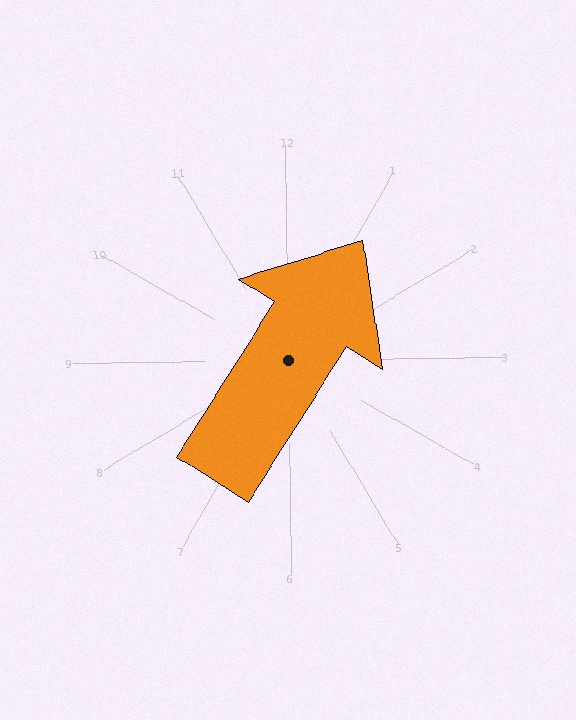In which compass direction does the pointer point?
Northeast.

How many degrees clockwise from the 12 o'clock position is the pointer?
Approximately 33 degrees.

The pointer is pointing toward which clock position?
Roughly 1 o'clock.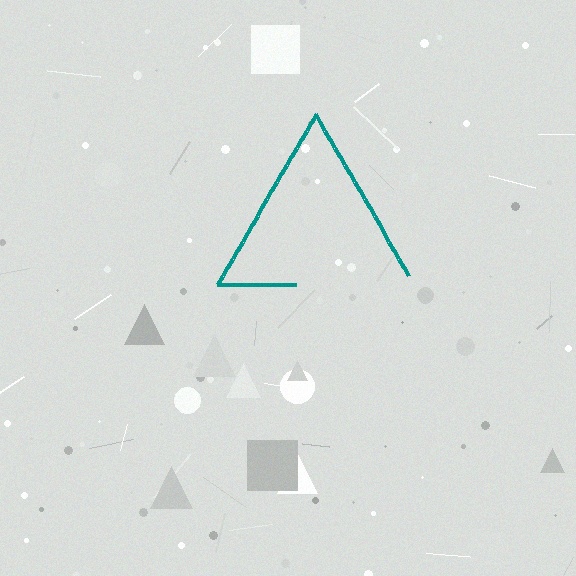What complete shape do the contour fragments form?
The contour fragments form a triangle.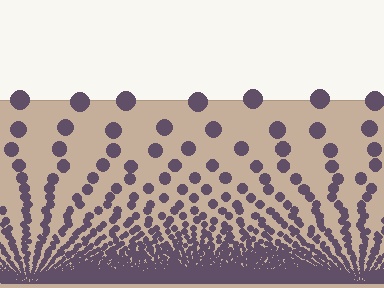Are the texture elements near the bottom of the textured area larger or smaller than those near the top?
Smaller. The gradient is inverted — elements near the bottom are smaller and denser.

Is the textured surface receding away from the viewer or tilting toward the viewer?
The surface appears to tilt toward the viewer. Texture elements get larger and sparser toward the top.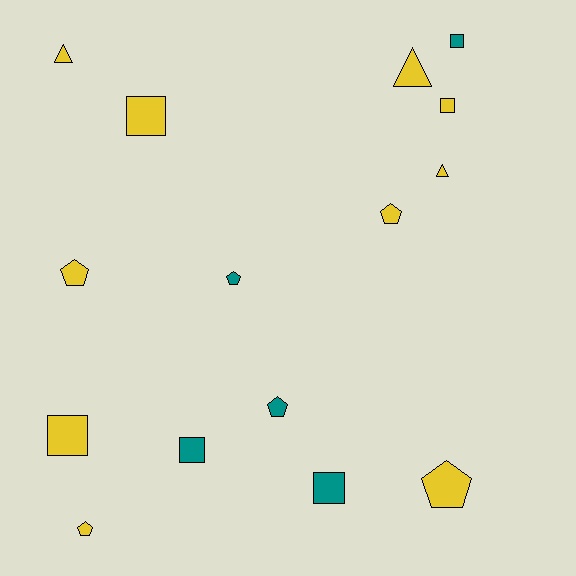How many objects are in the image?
There are 15 objects.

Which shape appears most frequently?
Pentagon, with 6 objects.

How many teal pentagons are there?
There are 2 teal pentagons.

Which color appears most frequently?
Yellow, with 10 objects.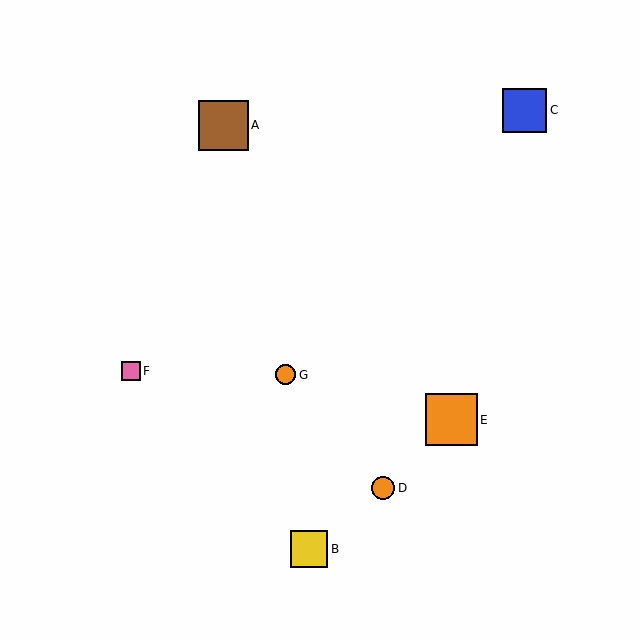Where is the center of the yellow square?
The center of the yellow square is at (309, 549).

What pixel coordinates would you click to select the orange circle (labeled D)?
Click at (383, 488) to select the orange circle D.